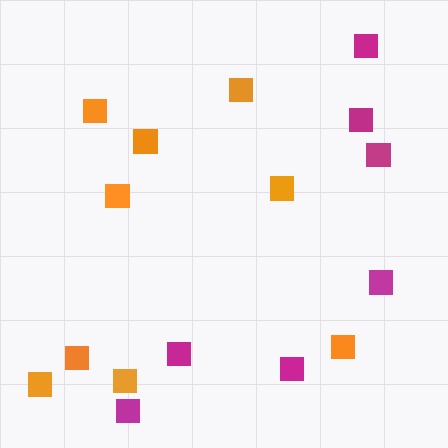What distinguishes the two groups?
There are 2 groups: one group of magenta squares (7) and one group of orange squares (9).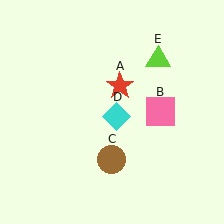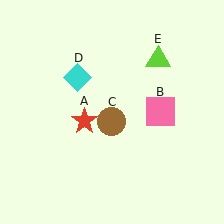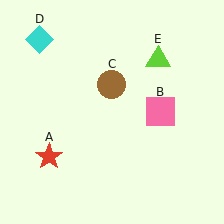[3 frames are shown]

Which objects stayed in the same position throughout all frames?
Pink square (object B) and lime triangle (object E) remained stationary.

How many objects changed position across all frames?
3 objects changed position: red star (object A), brown circle (object C), cyan diamond (object D).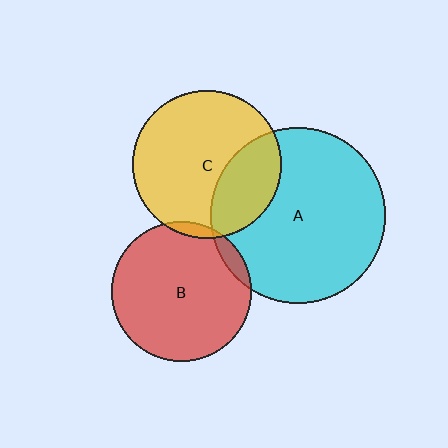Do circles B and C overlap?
Yes.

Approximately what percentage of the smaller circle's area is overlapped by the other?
Approximately 5%.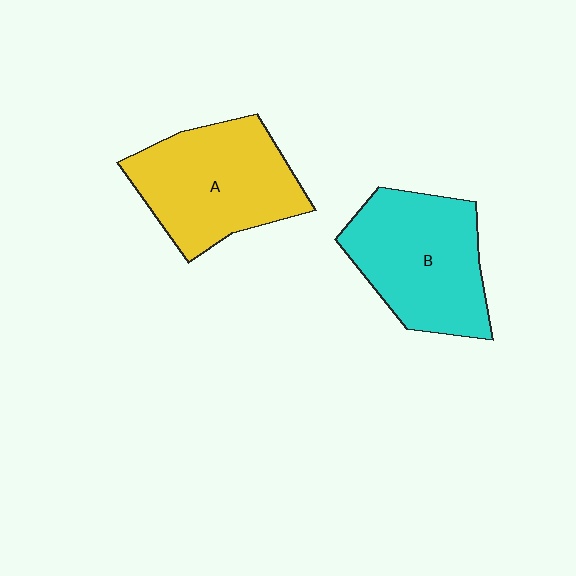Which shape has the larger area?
Shape A (yellow).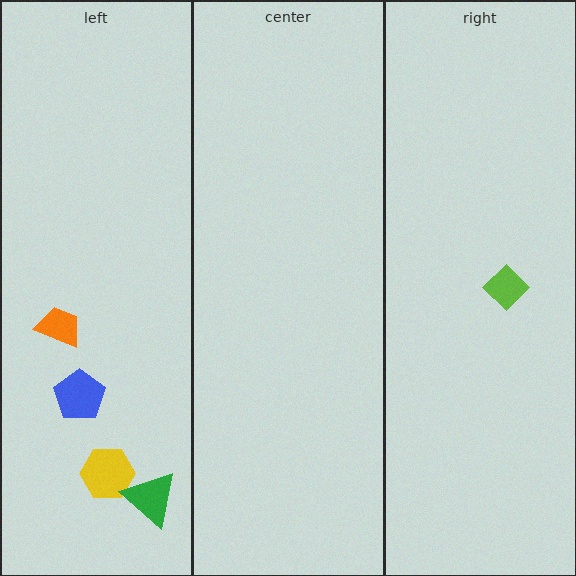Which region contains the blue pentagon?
The left region.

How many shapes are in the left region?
4.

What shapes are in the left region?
The yellow hexagon, the green triangle, the blue pentagon, the orange trapezoid.